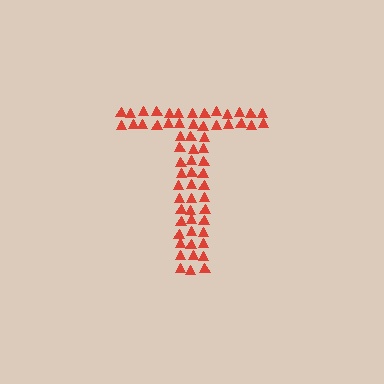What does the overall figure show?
The overall figure shows the letter T.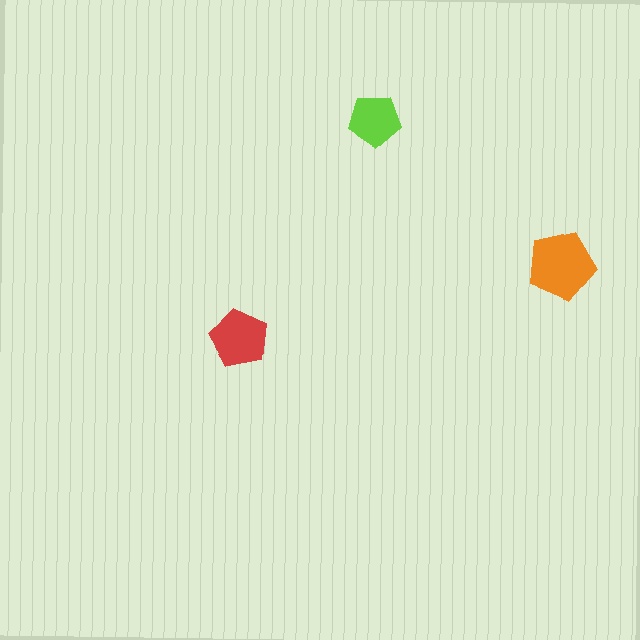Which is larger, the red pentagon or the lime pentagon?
The red one.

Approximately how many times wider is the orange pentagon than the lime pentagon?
About 1.5 times wider.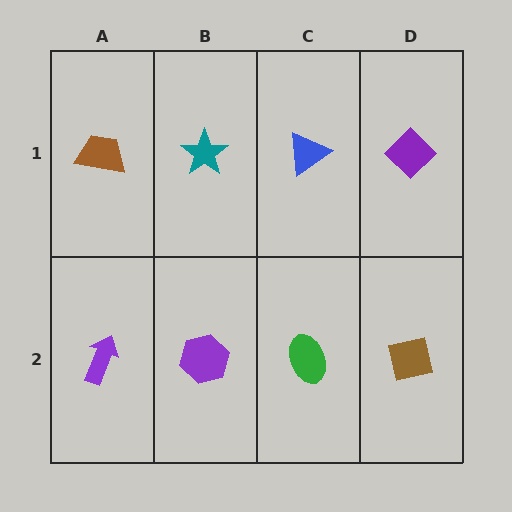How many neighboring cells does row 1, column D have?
2.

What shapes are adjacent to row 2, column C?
A blue triangle (row 1, column C), a purple hexagon (row 2, column B), a brown square (row 2, column D).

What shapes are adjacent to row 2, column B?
A teal star (row 1, column B), a purple arrow (row 2, column A), a green ellipse (row 2, column C).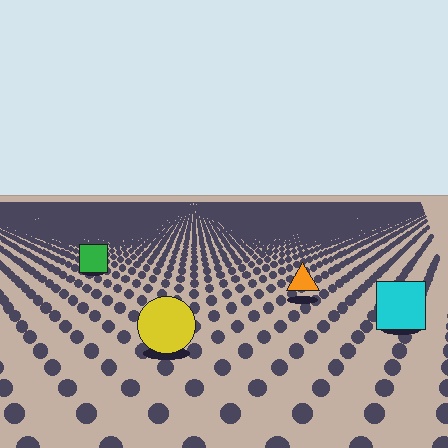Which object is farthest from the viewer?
The green square is farthest from the viewer. It appears smaller and the ground texture around it is denser.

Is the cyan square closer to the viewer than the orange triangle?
Yes. The cyan square is closer — you can tell from the texture gradient: the ground texture is coarser near it.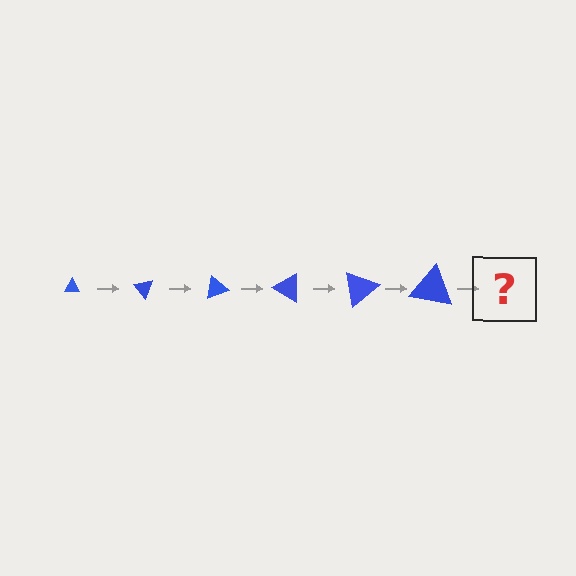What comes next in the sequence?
The next element should be a triangle, larger than the previous one and rotated 300 degrees from the start.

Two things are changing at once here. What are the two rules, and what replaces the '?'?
The two rules are that the triangle grows larger each step and it rotates 50 degrees each step. The '?' should be a triangle, larger than the previous one and rotated 300 degrees from the start.